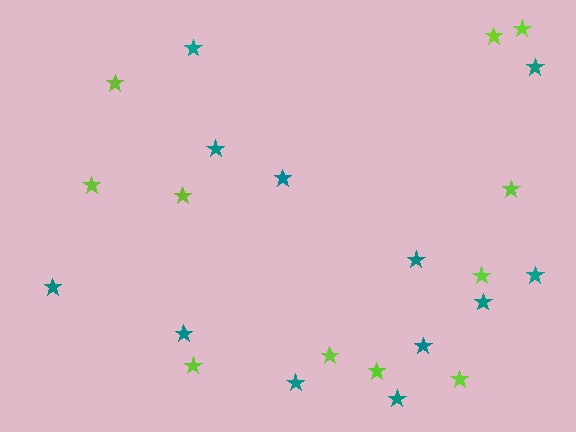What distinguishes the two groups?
There are 2 groups: one group of teal stars (12) and one group of lime stars (11).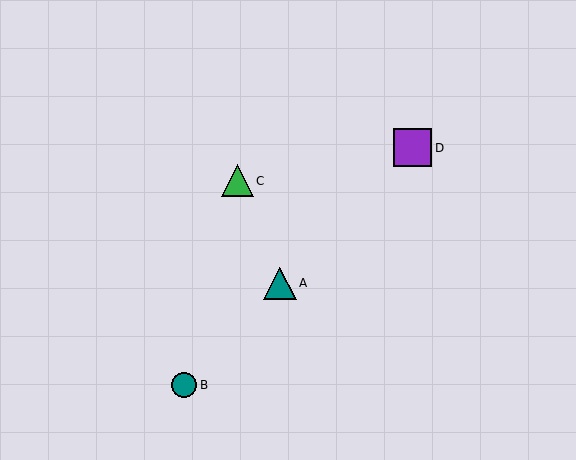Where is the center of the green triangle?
The center of the green triangle is at (238, 181).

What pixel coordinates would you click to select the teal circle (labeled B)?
Click at (184, 385) to select the teal circle B.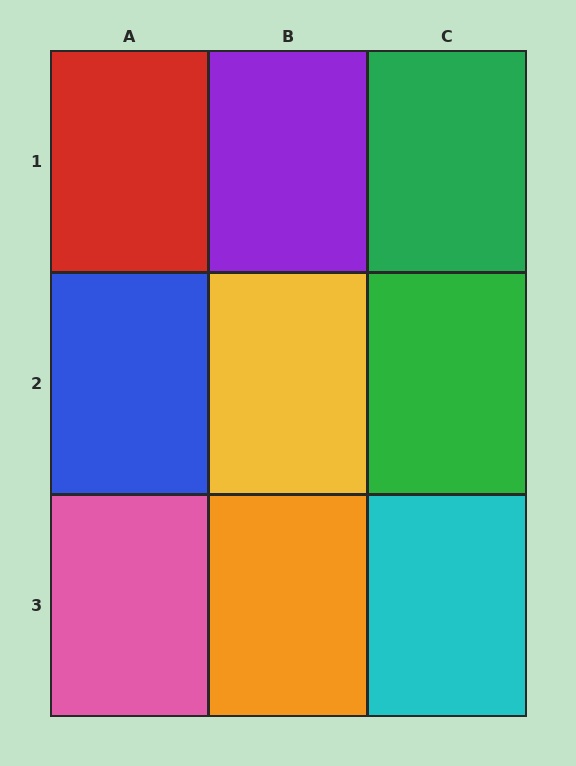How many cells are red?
1 cell is red.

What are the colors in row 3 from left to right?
Pink, orange, cyan.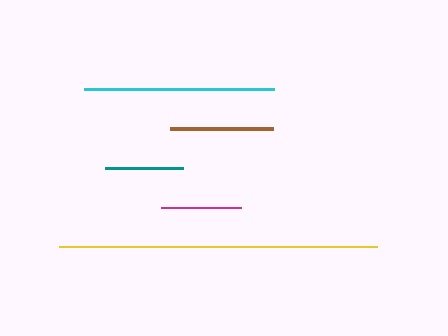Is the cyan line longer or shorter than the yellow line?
The yellow line is longer than the cyan line.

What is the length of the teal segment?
The teal segment is approximately 77 pixels long.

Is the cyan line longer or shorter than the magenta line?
The cyan line is longer than the magenta line.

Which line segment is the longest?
The yellow line is the longest at approximately 318 pixels.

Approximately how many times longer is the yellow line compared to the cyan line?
The yellow line is approximately 1.7 times the length of the cyan line.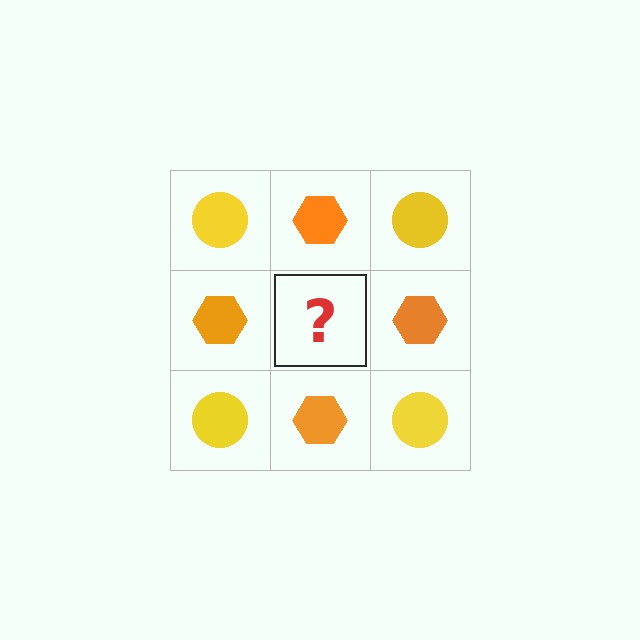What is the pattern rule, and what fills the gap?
The rule is that it alternates yellow circle and orange hexagon in a checkerboard pattern. The gap should be filled with a yellow circle.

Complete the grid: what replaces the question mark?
The question mark should be replaced with a yellow circle.